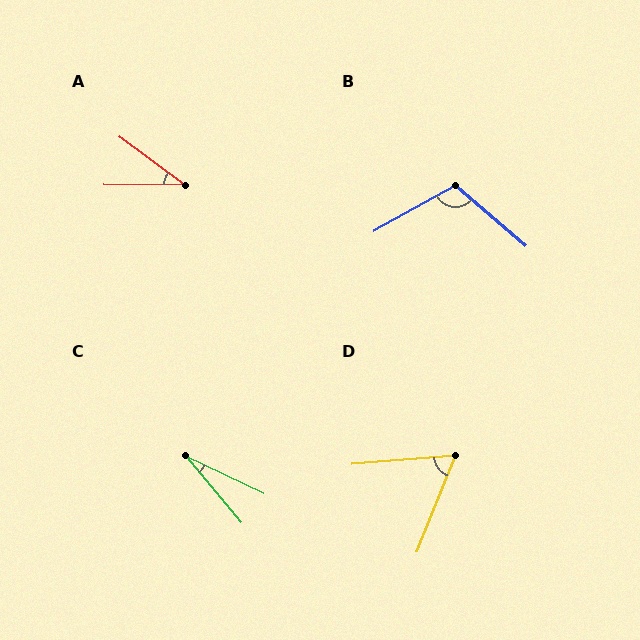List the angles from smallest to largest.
C (24°), A (36°), D (64°), B (110°).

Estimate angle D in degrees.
Approximately 64 degrees.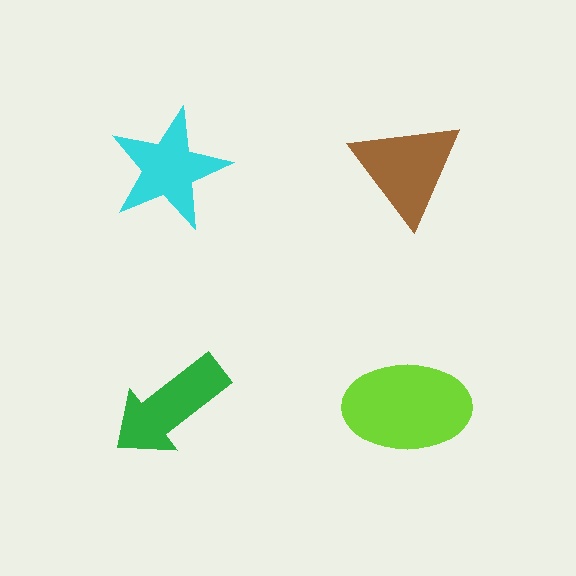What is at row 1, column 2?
A brown triangle.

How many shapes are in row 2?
2 shapes.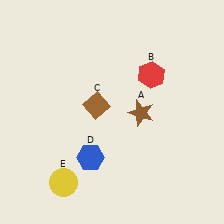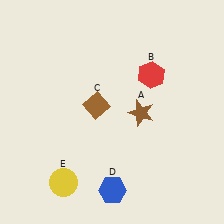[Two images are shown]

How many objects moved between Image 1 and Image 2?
1 object moved between the two images.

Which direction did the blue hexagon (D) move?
The blue hexagon (D) moved down.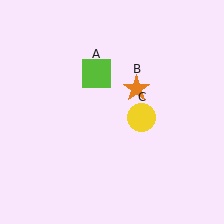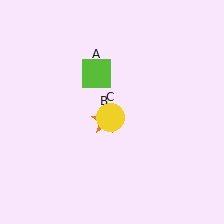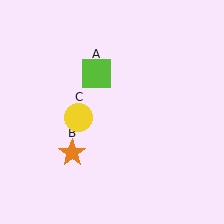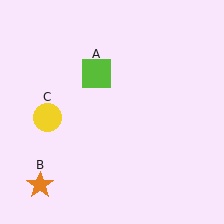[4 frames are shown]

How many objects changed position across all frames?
2 objects changed position: orange star (object B), yellow circle (object C).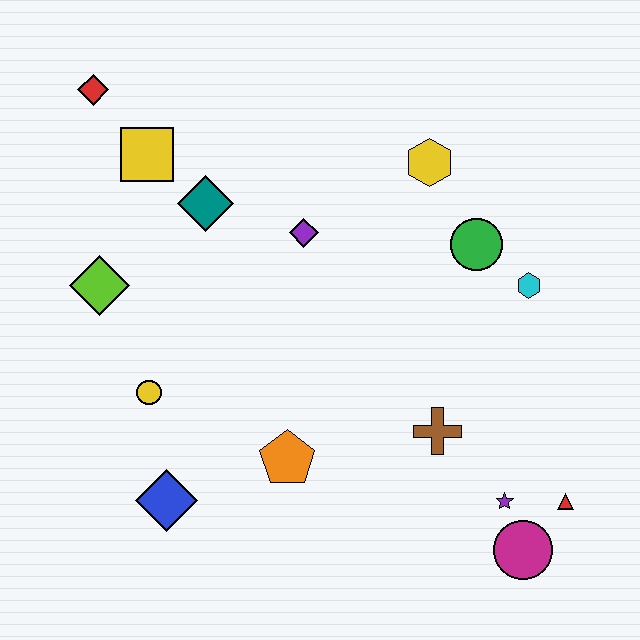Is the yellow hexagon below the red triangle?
No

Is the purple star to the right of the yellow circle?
Yes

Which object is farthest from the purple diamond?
The magenta circle is farthest from the purple diamond.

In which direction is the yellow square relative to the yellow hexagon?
The yellow square is to the left of the yellow hexagon.